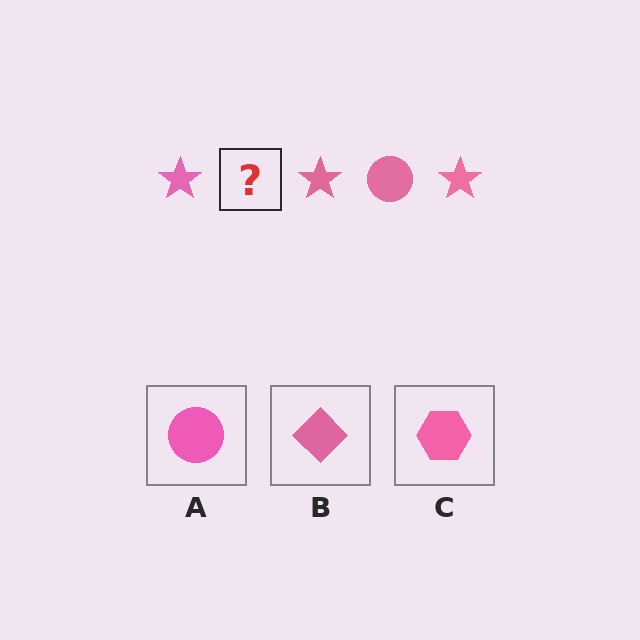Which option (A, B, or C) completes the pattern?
A.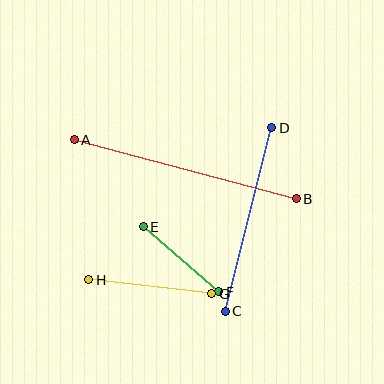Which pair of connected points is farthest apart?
Points A and B are farthest apart.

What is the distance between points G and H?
The distance is approximately 124 pixels.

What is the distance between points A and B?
The distance is approximately 230 pixels.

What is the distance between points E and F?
The distance is approximately 100 pixels.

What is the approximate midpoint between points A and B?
The midpoint is at approximately (185, 169) pixels.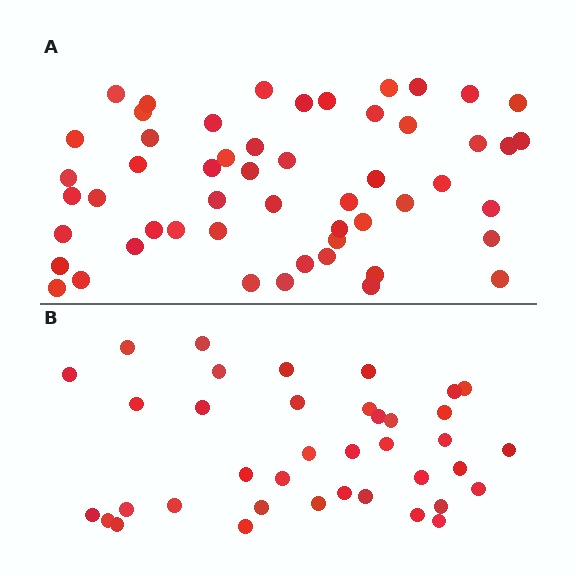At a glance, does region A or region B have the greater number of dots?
Region A (the top region) has more dots.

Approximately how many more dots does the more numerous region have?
Region A has approximately 15 more dots than region B.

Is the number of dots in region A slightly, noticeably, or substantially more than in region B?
Region A has noticeably more, but not dramatically so. The ratio is roughly 1.4 to 1.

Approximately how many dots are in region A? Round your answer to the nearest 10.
About 50 dots. (The exact count is 53, which rounds to 50.)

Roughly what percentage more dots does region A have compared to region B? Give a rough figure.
About 40% more.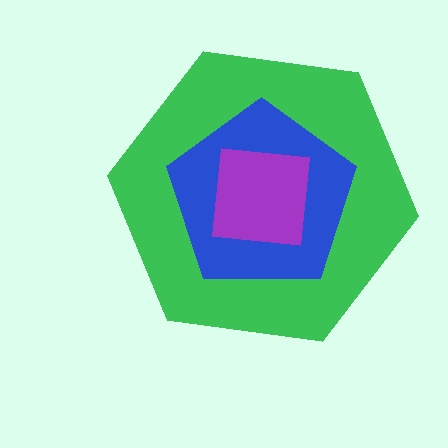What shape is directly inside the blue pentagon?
The purple square.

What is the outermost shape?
The green hexagon.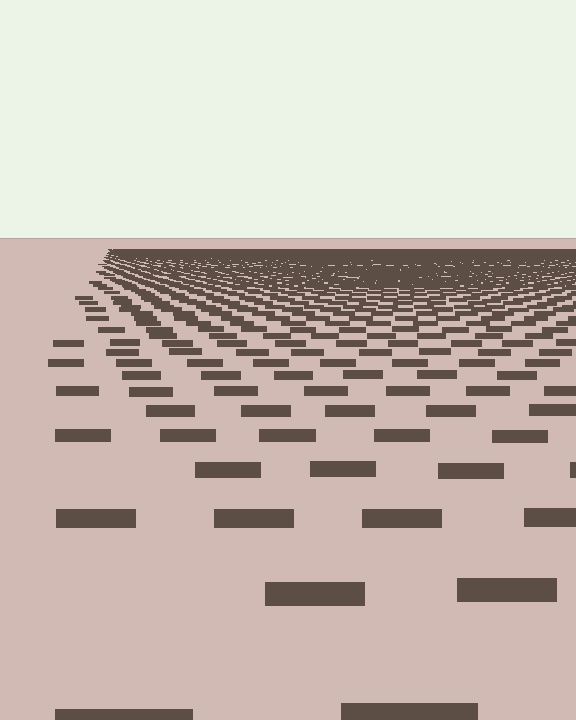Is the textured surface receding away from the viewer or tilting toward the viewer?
The surface is receding away from the viewer. Texture elements get smaller and denser toward the top.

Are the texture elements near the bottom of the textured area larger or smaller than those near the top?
Larger. Near the bottom, elements are closer to the viewer and appear at a bigger on-screen size.